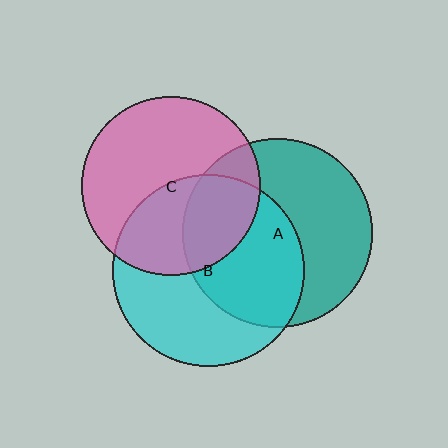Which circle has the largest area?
Circle B (cyan).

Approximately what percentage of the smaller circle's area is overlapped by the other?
Approximately 50%.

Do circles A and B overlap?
Yes.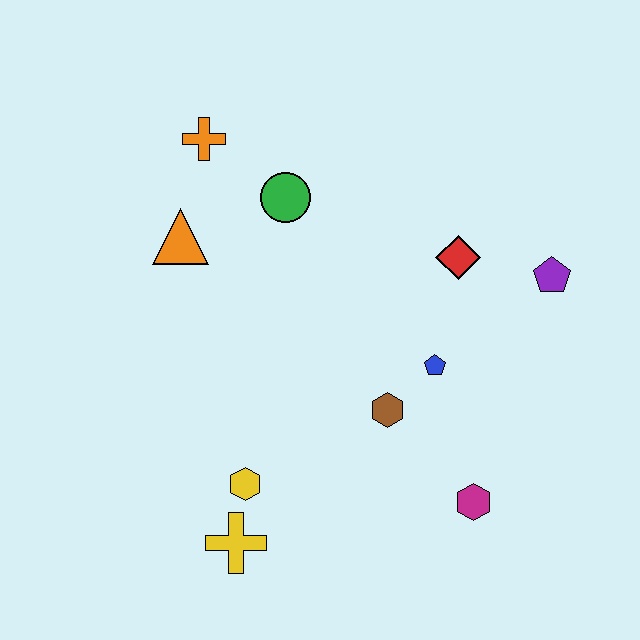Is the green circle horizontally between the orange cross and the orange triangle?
No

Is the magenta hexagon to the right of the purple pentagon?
No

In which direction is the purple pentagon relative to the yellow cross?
The purple pentagon is to the right of the yellow cross.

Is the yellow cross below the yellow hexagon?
Yes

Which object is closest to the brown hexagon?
The blue pentagon is closest to the brown hexagon.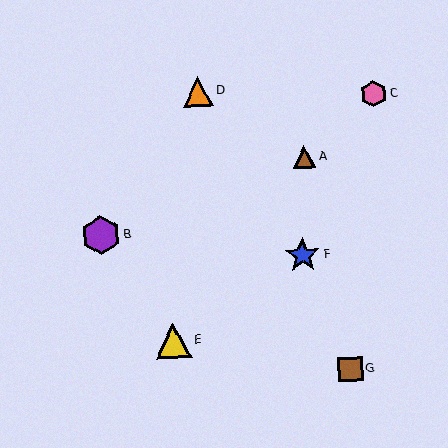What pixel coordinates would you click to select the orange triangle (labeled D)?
Click at (198, 92) to select the orange triangle D.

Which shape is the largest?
The purple hexagon (labeled B) is the largest.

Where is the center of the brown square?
The center of the brown square is at (350, 369).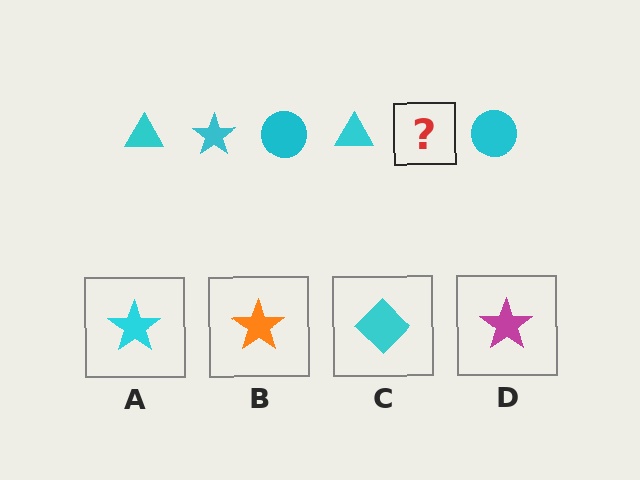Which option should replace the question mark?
Option A.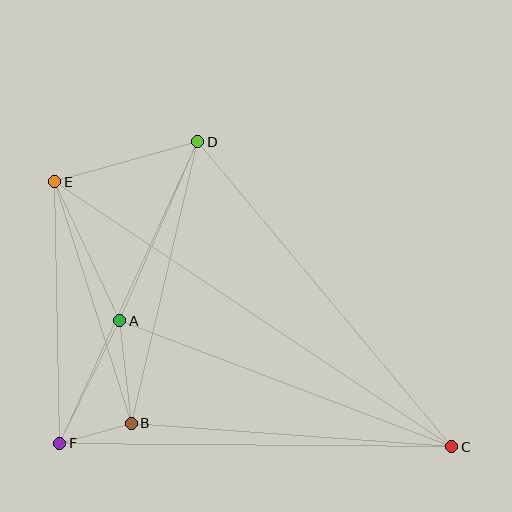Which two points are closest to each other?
Points B and F are closest to each other.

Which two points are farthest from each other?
Points C and E are farthest from each other.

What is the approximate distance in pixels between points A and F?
The distance between A and F is approximately 137 pixels.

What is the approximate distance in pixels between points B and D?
The distance between B and D is approximately 289 pixels.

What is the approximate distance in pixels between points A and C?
The distance between A and C is approximately 355 pixels.